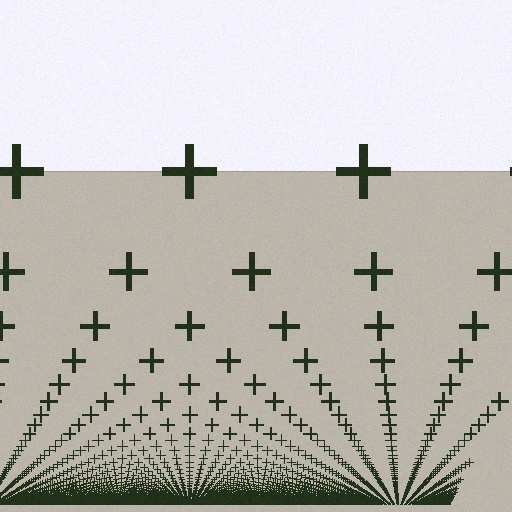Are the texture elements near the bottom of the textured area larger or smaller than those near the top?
Smaller. The gradient is inverted — elements near the bottom are smaller and denser.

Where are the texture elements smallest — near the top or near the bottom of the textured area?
Near the bottom.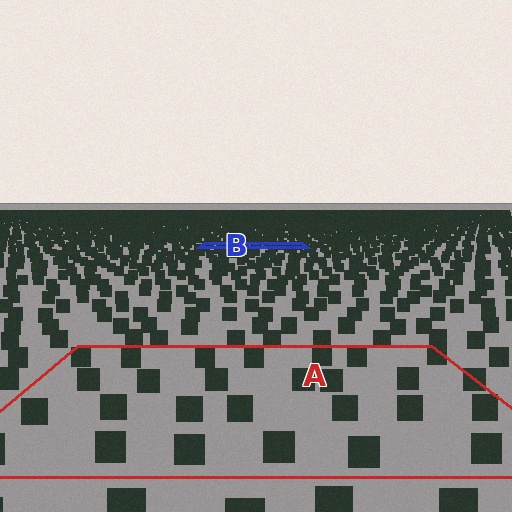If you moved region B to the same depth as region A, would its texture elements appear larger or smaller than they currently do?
They would appear larger. At a closer depth, the same texture elements are projected at a bigger on-screen size.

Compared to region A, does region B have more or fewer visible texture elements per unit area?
Region B has more texture elements per unit area — they are packed more densely because it is farther away.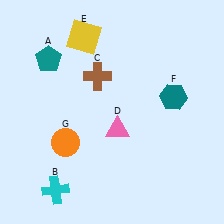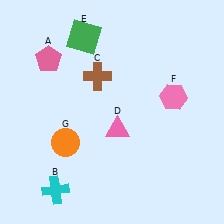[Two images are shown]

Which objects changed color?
A changed from teal to pink. E changed from yellow to green. F changed from teal to pink.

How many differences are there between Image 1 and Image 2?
There are 3 differences between the two images.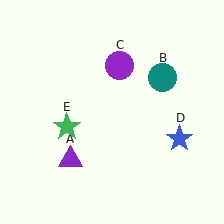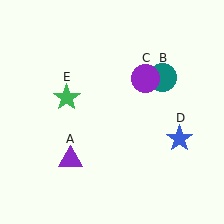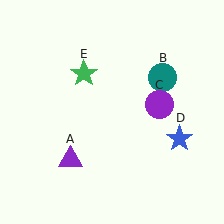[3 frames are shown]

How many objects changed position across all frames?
2 objects changed position: purple circle (object C), green star (object E).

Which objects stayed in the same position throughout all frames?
Purple triangle (object A) and teal circle (object B) and blue star (object D) remained stationary.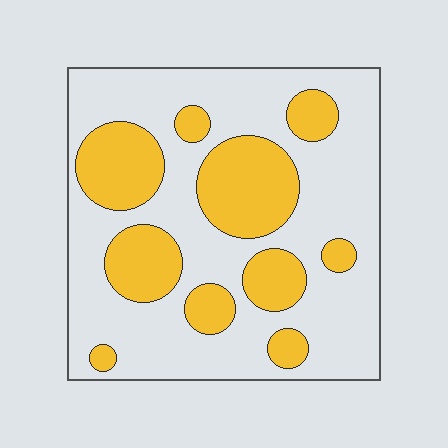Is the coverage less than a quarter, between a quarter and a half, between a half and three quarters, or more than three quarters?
Between a quarter and a half.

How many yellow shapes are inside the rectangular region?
10.